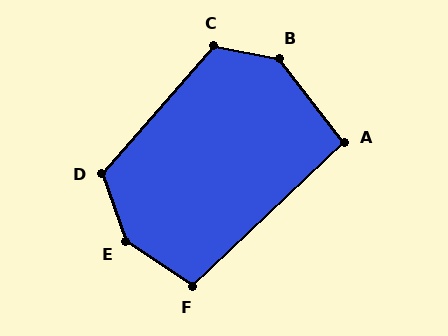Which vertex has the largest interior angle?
E, at approximately 144 degrees.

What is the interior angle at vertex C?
Approximately 120 degrees (obtuse).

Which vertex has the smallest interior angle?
A, at approximately 96 degrees.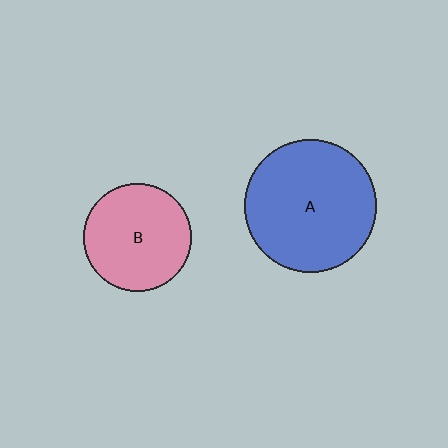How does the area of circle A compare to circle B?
Approximately 1.5 times.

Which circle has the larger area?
Circle A (blue).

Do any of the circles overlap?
No, none of the circles overlap.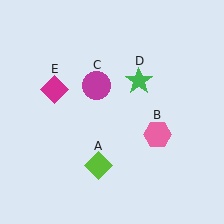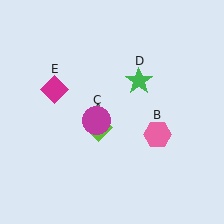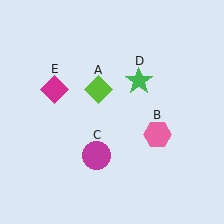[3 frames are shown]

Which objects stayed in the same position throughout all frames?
Pink hexagon (object B) and green star (object D) and magenta diamond (object E) remained stationary.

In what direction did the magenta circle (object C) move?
The magenta circle (object C) moved down.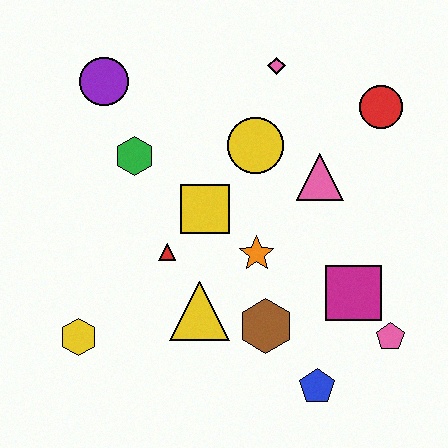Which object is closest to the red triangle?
The yellow square is closest to the red triangle.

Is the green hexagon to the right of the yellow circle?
No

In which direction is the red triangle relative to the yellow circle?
The red triangle is below the yellow circle.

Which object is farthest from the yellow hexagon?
The red circle is farthest from the yellow hexagon.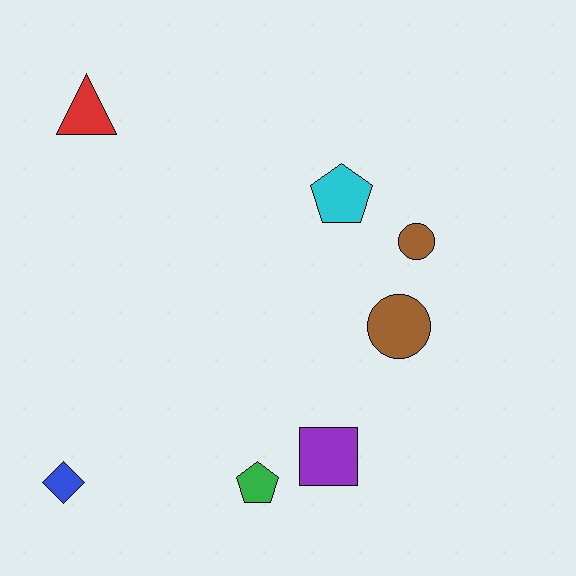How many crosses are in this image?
There are no crosses.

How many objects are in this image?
There are 7 objects.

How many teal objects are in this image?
There are no teal objects.